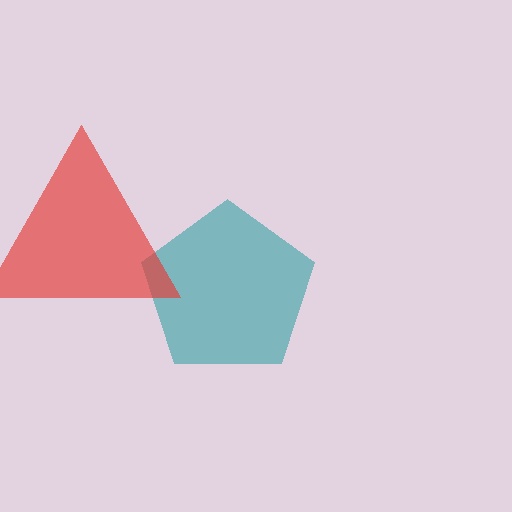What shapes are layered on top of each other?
The layered shapes are: a teal pentagon, a red triangle.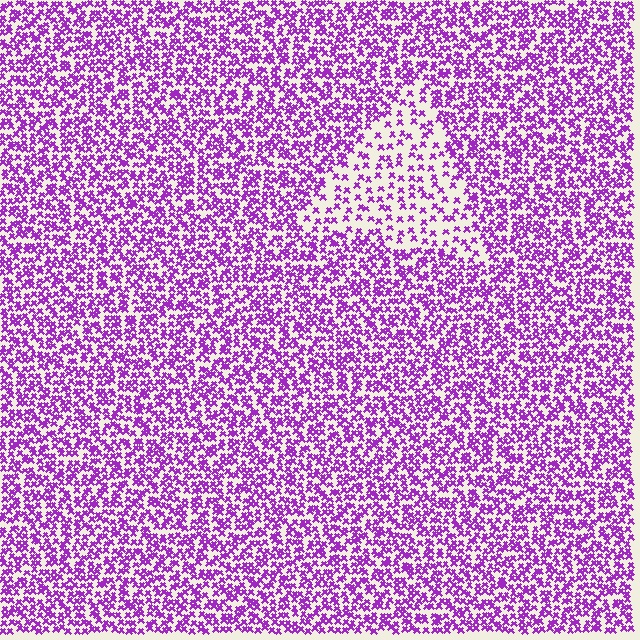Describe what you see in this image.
The image contains small purple elements arranged at two different densities. A triangle-shaped region is visible where the elements are less densely packed than the surrounding area.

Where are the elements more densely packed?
The elements are more densely packed outside the triangle boundary.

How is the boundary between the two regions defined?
The boundary is defined by a change in element density (approximately 2.2x ratio). All elements are the same color, size, and shape.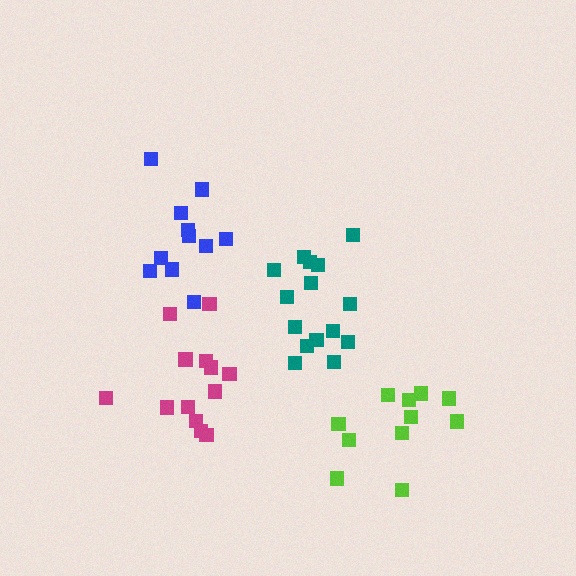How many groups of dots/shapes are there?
There are 4 groups.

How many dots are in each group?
Group 1: 11 dots, Group 2: 13 dots, Group 3: 11 dots, Group 4: 15 dots (50 total).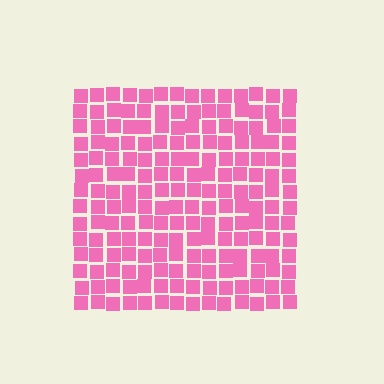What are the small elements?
The small elements are squares.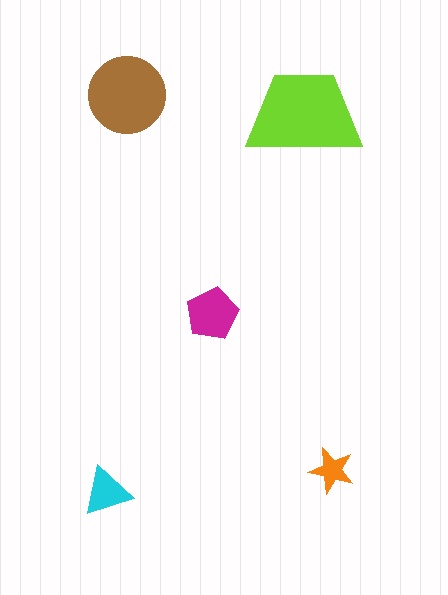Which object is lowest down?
The cyan triangle is bottommost.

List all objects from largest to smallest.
The lime trapezoid, the brown circle, the magenta pentagon, the cyan triangle, the orange star.